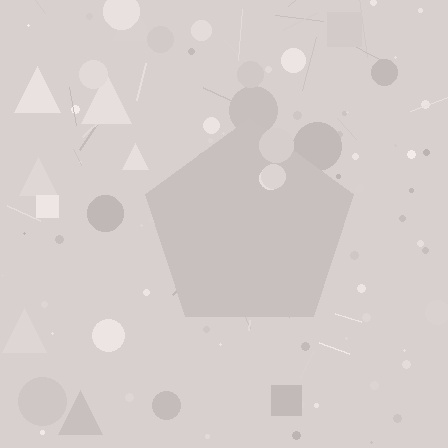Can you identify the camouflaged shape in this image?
The camouflaged shape is a pentagon.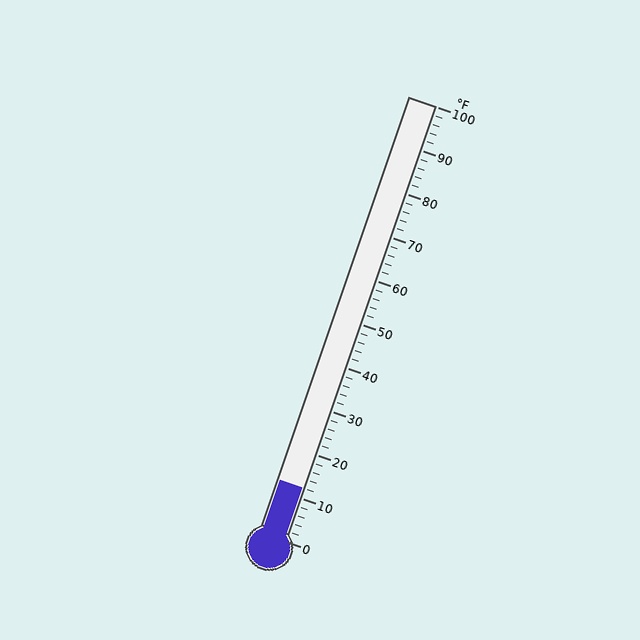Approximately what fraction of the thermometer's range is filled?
The thermometer is filled to approximately 10% of its range.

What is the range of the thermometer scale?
The thermometer scale ranges from 0°F to 100°F.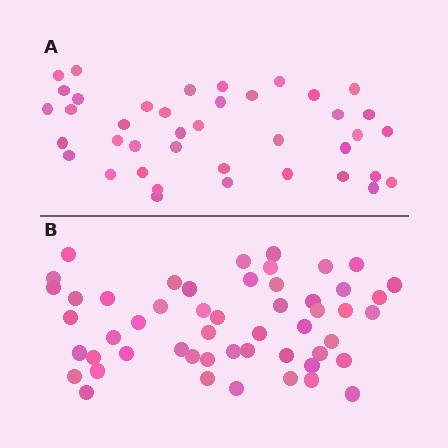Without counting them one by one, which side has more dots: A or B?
Region B (the bottom region) has more dots.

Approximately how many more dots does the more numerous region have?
Region B has roughly 12 or so more dots than region A.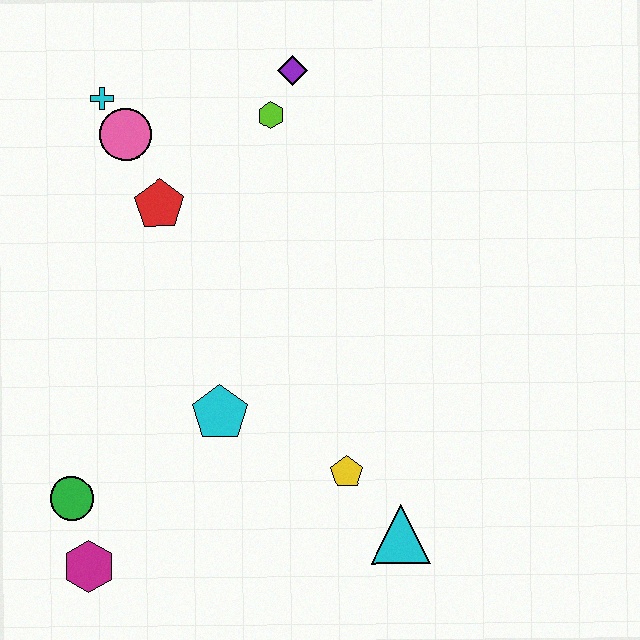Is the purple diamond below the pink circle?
No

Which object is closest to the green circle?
The magenta hexagon is closest to the green circle.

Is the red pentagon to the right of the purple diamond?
No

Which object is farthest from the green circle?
The purple diamond is farthest from the green circle.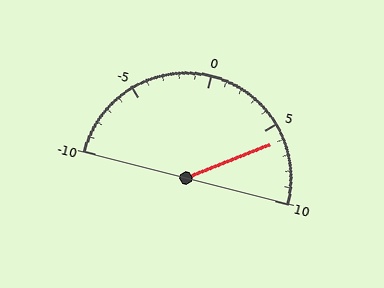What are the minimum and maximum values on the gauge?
The gauge ranges from -10 to 10.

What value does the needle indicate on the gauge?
The needle indicates approximately 6.